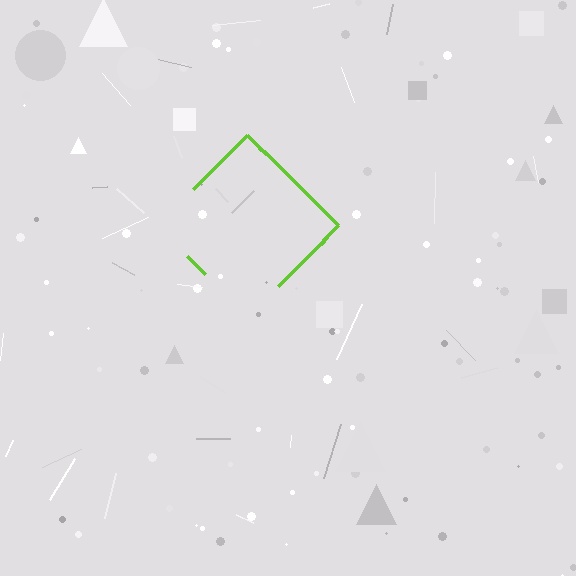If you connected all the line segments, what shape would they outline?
They would outline a diamond.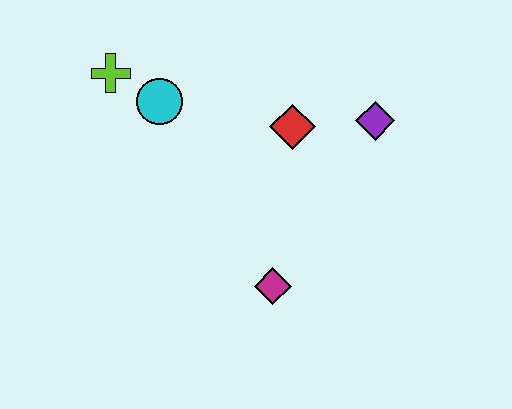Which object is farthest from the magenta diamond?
The lime cross is farthest from the magenta diamond.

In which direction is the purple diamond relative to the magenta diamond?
The purple diamond is above the magenta diamond.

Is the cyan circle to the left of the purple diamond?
Yes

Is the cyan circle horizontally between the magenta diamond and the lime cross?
Yes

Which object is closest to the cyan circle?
The lime cross is closest to the cyan circle.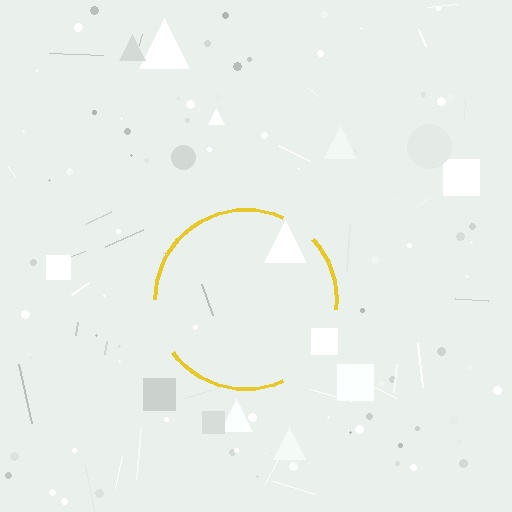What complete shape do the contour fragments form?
The contour fragments form a circle.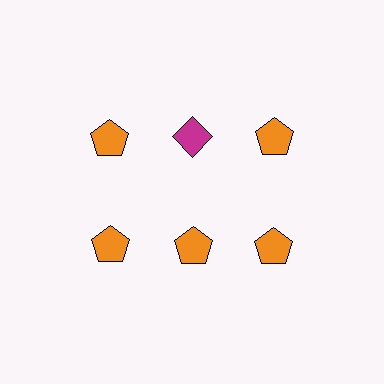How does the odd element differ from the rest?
It differs in both color (magenta instead of orange) and shape (diamond instead of pentagon).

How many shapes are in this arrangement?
There are 6 shapes arranged in a grid pattern.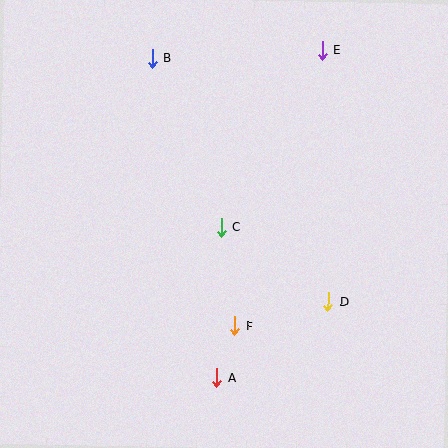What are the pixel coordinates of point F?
Point F is at (235, 326).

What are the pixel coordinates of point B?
Point B is at (152, 58).